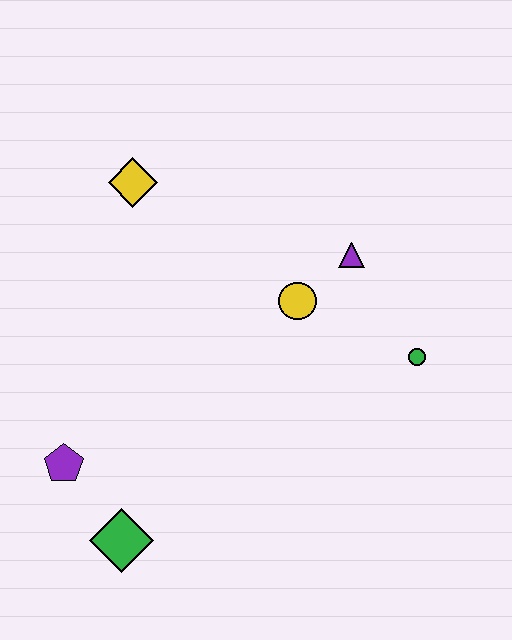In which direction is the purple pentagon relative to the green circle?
The purple pentagon is to the left of the green circle.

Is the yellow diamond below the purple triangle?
No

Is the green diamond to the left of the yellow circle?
Yes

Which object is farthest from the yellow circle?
The green diamond is farthest from the yellow circle.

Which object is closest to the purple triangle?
The yellow circle is closest to the purple triangle.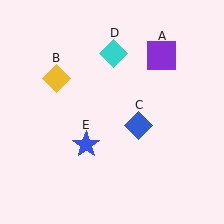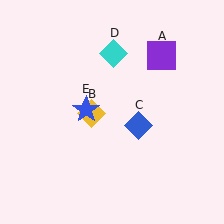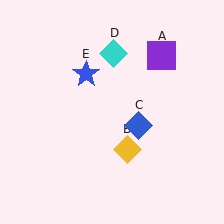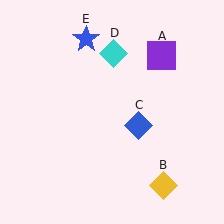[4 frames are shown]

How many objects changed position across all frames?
2 objects changed position: yellow diamond (object B), blue star (object E).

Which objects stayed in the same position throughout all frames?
Purple square (object A) and blue diamond (object C) and cyan diamond (object D) remained stationary.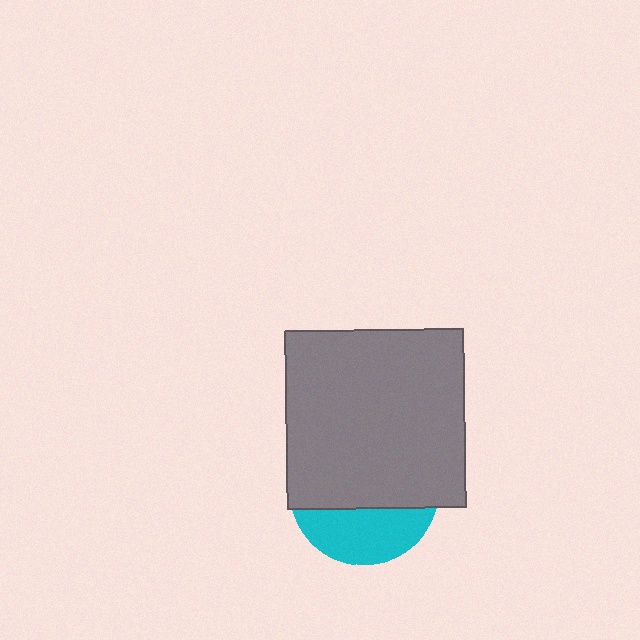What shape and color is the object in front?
The object in front is a gray square.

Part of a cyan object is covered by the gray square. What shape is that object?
It is a circle.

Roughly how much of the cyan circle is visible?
A small part of it is visible (roughly 35%).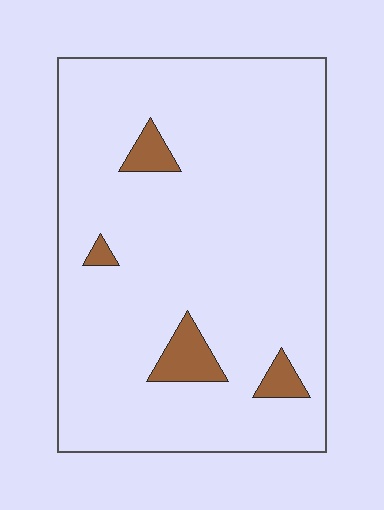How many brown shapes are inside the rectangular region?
4.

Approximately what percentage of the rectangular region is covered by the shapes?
Approximately 5%.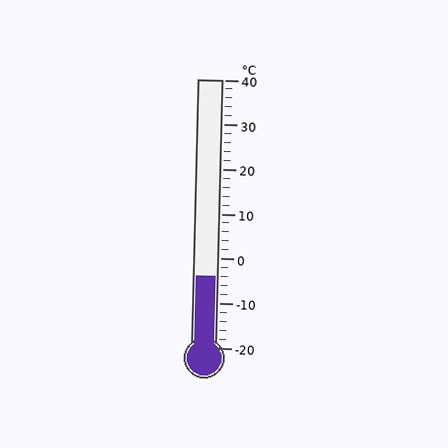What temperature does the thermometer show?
The thermometer shows approximately -4°C.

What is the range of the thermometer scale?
The thermometer scale ranges from -20°C to 40°C.